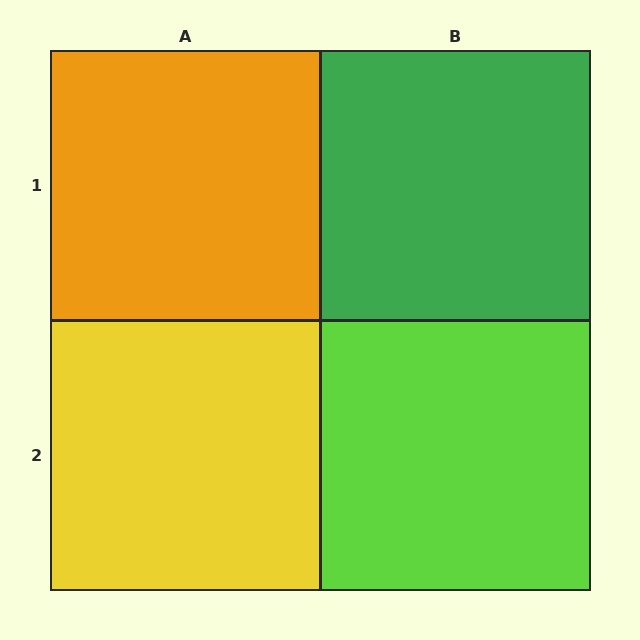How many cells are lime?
1 cell is lime.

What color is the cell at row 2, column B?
Lime.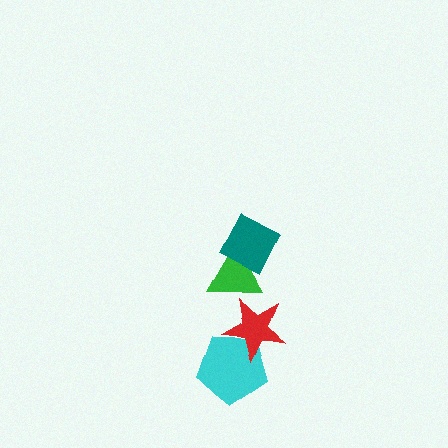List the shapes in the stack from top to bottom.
From top to bottom: the teal diamond, the green triangle, the red star, the cyan pentagon.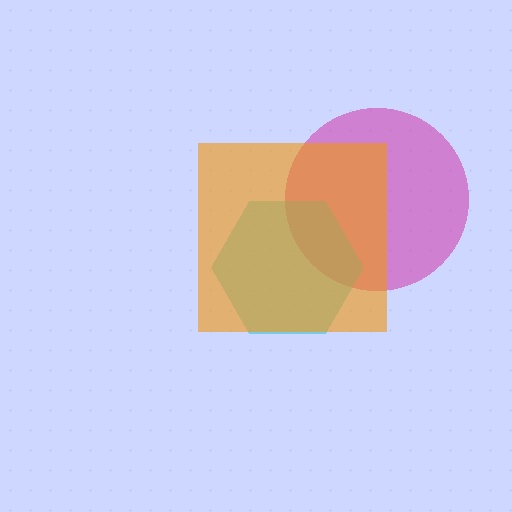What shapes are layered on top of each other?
The layered shapes are: a magenta circle, a cyan hexagon, an orange square.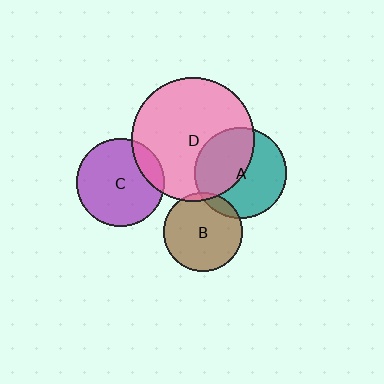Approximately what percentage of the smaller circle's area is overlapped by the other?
Approximately 15%.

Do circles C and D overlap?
Yes.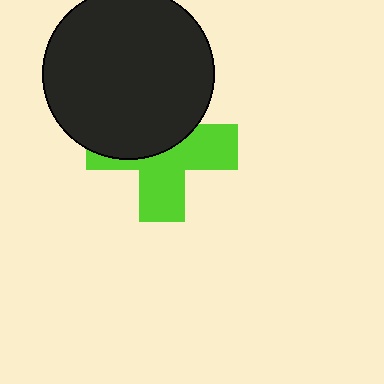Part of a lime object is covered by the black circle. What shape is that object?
It is a cross.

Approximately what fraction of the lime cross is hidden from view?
Roughly 48% of the lime cross is hidden behind the black circle.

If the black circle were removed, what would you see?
You would see the complete lime cross.